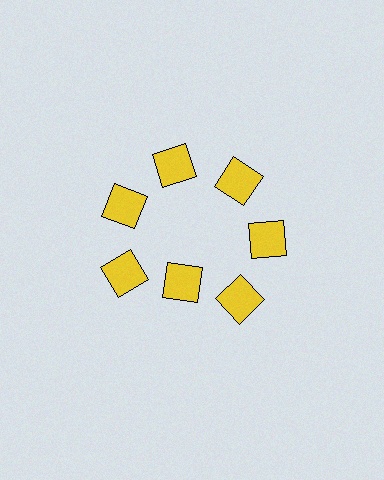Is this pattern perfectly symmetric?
No. The 7 yellow squares are arranged in a ring, but one element near the 6 o'clock position is pulled inward toward the center, breaking the 7-fold rotational symmetry.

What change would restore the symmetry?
The symmetry would be restored by moving it outward, back onto the ring so that all 7 squares sit at equal angles and equal distance from the center.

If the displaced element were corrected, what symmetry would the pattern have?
It would have 7-fold rotational symmetry — the pattern would map onto itself every 51 degrees.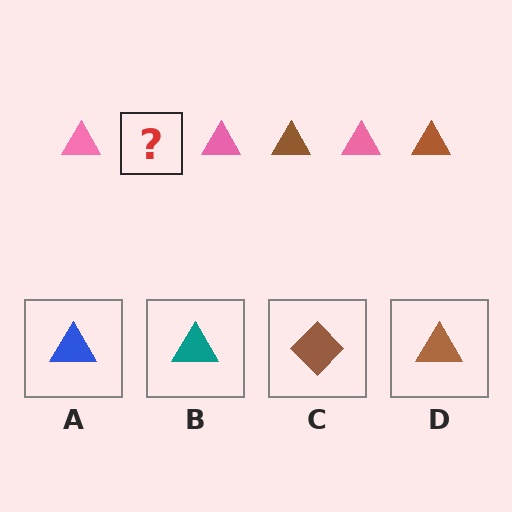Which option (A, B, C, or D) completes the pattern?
D.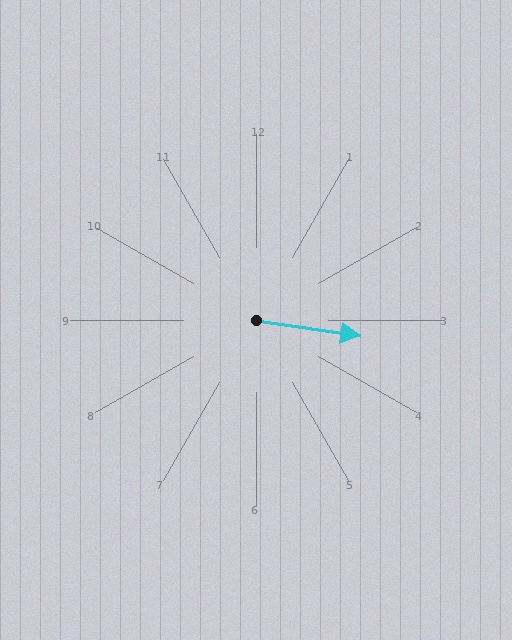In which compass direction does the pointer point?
East.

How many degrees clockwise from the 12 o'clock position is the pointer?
Approximately 99 degrees.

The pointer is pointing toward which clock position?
Roughly 3 o'clock.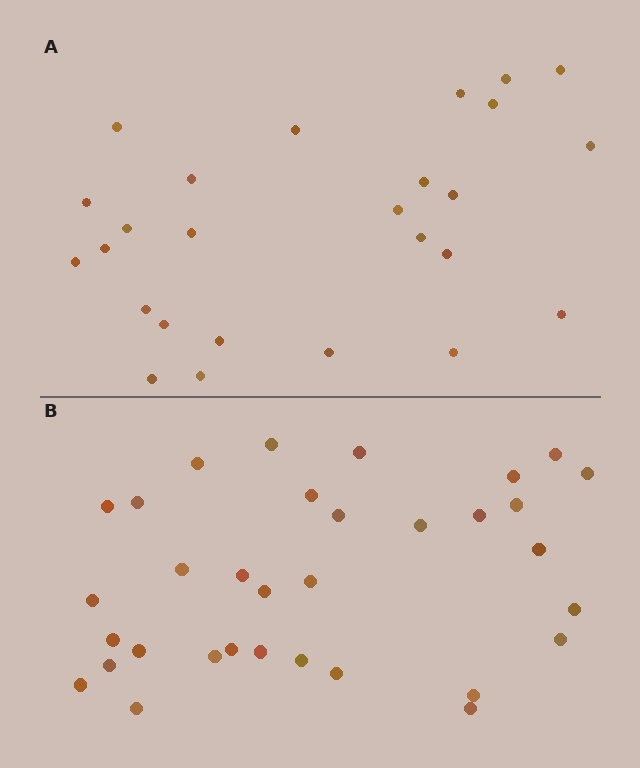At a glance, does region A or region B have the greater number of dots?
Region B (the bottom region) has more dots.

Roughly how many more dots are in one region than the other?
Region B has roughly 8 or so more dots than region A.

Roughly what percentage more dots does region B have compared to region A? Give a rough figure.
About 25% more.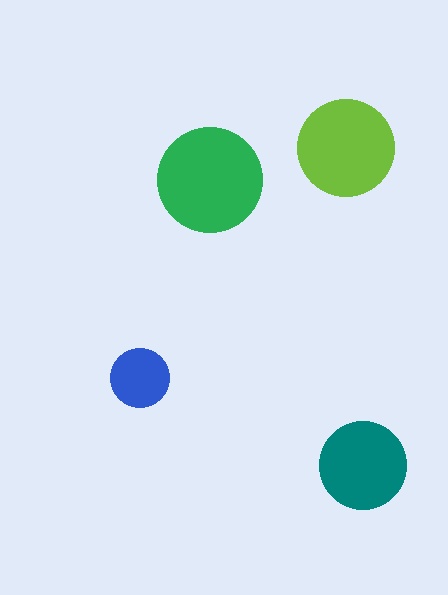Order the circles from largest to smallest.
the green one, the lime one, the teal one, the blue one.